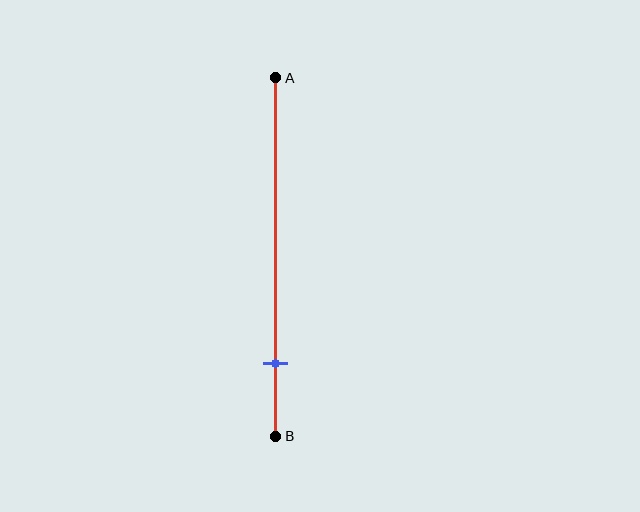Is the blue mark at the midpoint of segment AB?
No, the mark is at about 80% from A, not at the 50% midpoint.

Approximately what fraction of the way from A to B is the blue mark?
The blue mark is approximately 80% of the way from A to B.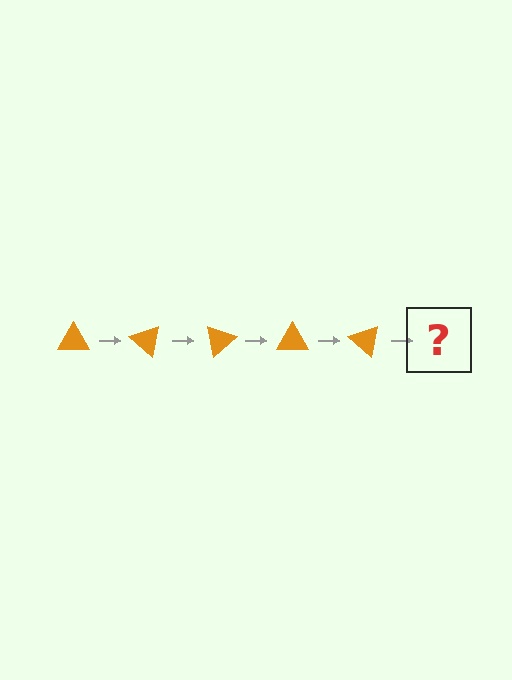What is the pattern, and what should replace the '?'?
The pattern is that the triangle rotates 40 degrees each step. The '?' should be an orange triangle rotated 200 degrees.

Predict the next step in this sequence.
The next step is an orange triangle rotated 200 degrees.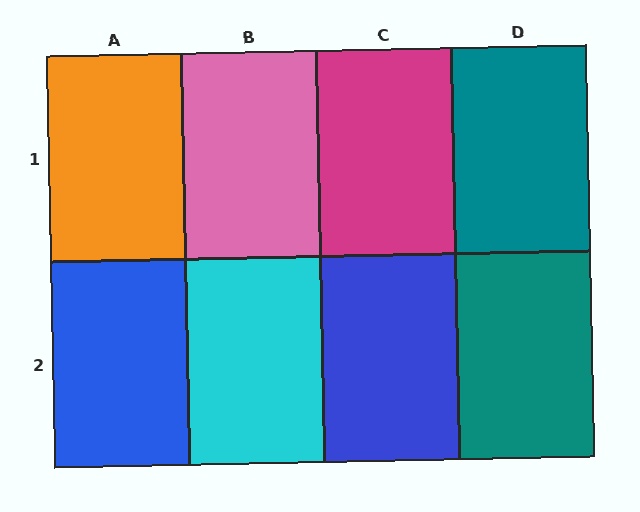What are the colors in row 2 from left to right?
Blue, cyan, blue, teal.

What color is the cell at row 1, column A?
Orange.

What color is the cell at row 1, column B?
Pink.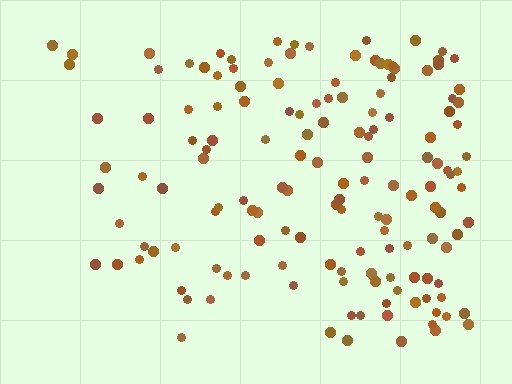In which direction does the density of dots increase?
From left to right, with the right side densest.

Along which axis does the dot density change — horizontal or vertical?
Horizontal.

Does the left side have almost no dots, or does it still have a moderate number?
Still a moderate number, just noticeably fewer than the right.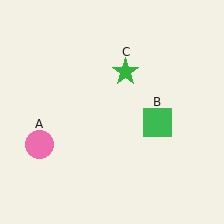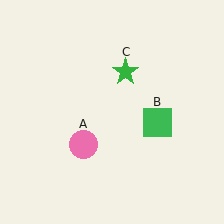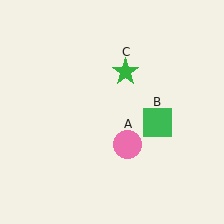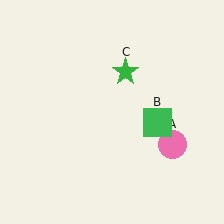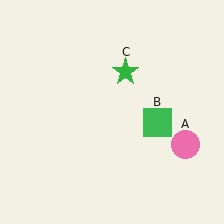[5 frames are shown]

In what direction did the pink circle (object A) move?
The pink circle (object A) moved right.